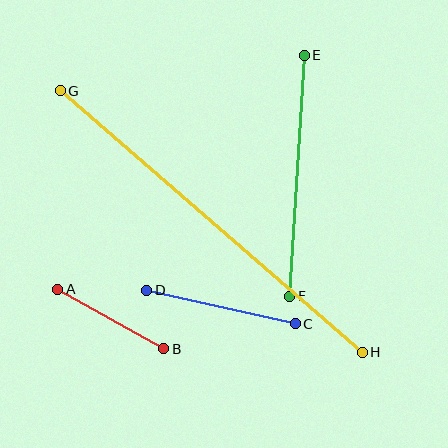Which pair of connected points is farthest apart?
Points G and H are farthest apart.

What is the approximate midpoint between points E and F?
The midpoint is at approximately (297, 176) pixels.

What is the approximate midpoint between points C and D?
The midpoint is at approximately (221, 307) pixels.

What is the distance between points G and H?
The distance is approximately 399 pixels.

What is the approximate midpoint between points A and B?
The midpoint is at approximately (111, 319) pixels.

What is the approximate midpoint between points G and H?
The midpoint is at approximately (211, 222) pixels.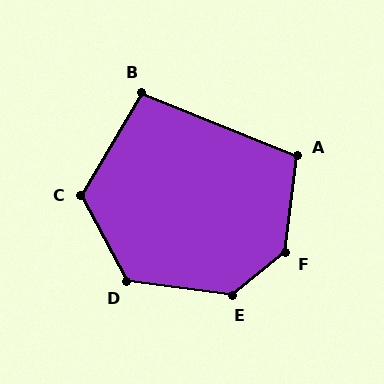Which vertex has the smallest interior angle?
B, at approximately 99 degrees.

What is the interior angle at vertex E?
Approximately 133 degrees (obtuse).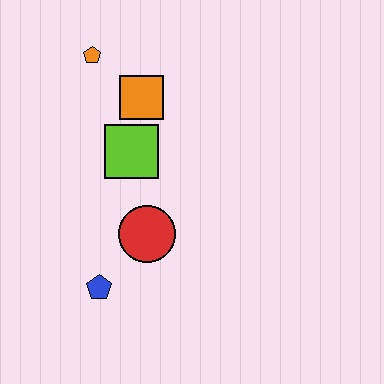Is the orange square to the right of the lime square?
Yes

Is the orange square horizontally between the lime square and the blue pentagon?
No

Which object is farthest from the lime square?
The blue pentagon is farthest from the lime square.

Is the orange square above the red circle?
Yes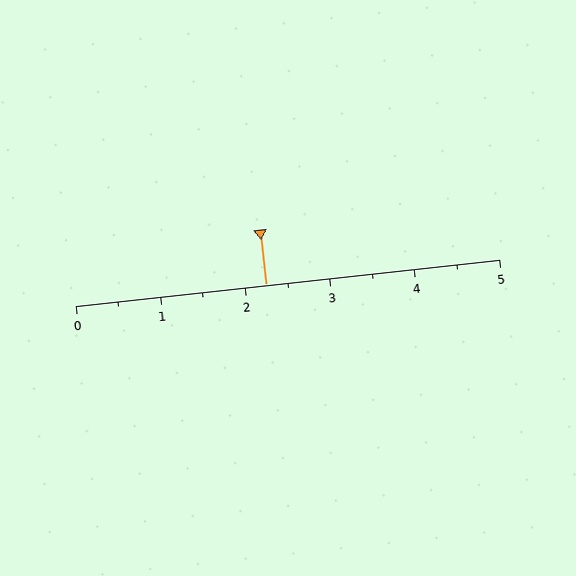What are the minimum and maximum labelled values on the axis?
The axis runs from 0 to 5.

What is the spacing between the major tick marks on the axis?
The major ticks are spaced 1 apart.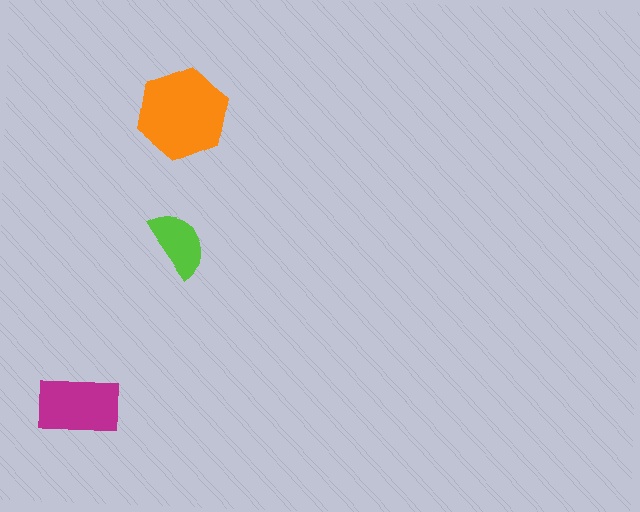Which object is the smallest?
The lime semicircle.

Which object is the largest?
The orange hexagon.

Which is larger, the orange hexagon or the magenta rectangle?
The orange hexagon.